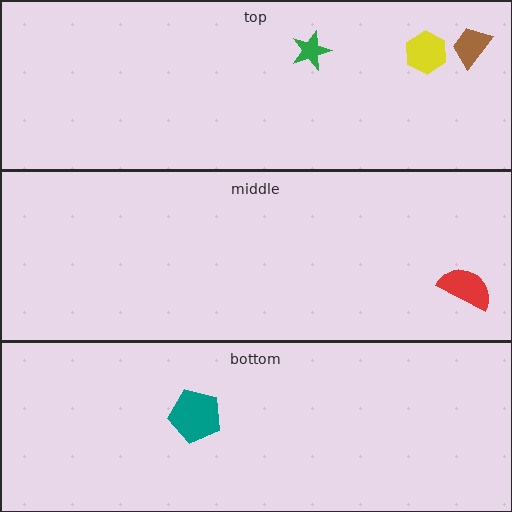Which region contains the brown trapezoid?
The top region.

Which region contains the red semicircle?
The middle region.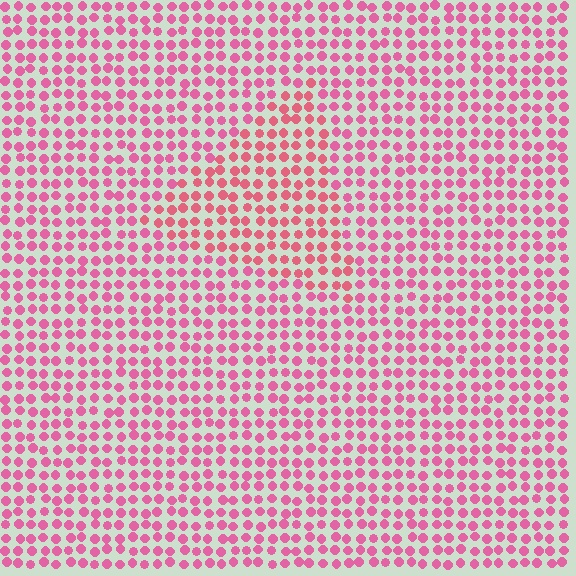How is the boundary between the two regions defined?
The boundary is defined purely by a slight shift in hue (about 18 degrees). Spacing, size, and orientation are identical on both sides.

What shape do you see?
I see a triangle.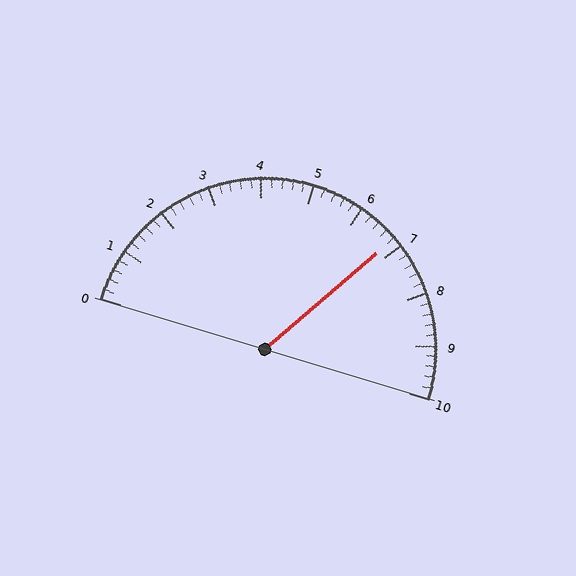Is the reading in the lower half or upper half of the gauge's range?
The reading is in the upper half of the range (0 to 10).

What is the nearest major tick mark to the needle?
The nearest major tick mark is 7.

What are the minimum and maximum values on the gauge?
The gauge ranges from 0 to 10.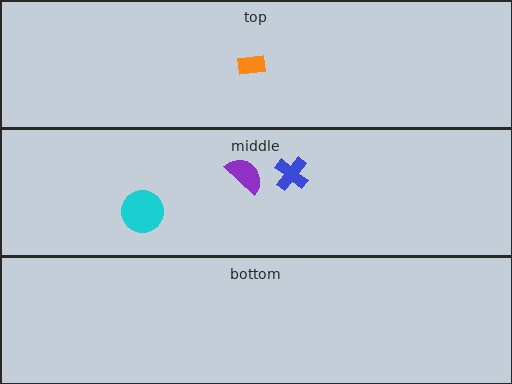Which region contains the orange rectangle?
The top region.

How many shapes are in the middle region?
3.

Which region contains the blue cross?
The middle region.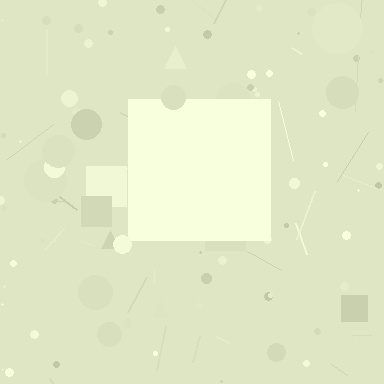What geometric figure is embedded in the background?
A square is embedded in the background.